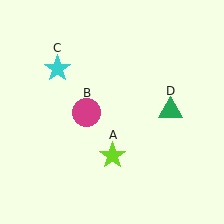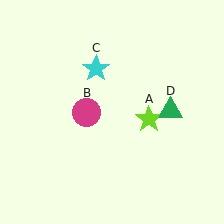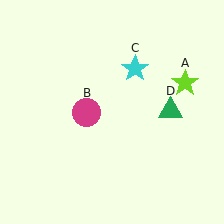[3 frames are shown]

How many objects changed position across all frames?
2 objects changed position: lime star (object A), cyan star (object C).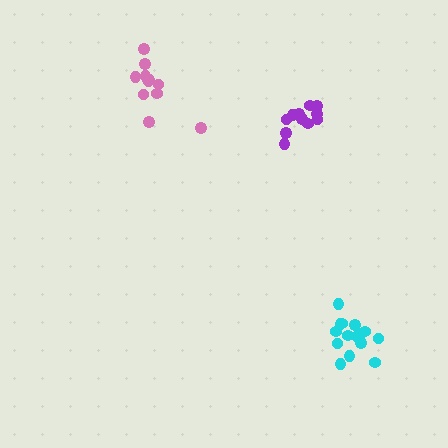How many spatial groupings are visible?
There are 3 spatial groupings.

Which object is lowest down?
The cyan cluster is bottommost.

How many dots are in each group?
Group 1: 11 dots, Group 2: 12 dots, Group 3: 16 dots (39 total).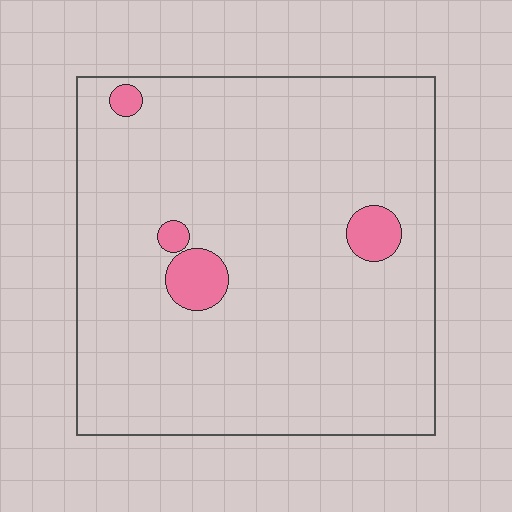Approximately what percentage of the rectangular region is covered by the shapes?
Approximately 5%.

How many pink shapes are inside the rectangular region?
4.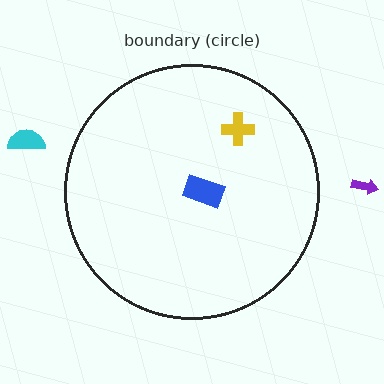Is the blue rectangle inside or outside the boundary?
Inside.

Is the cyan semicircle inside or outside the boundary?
Outside.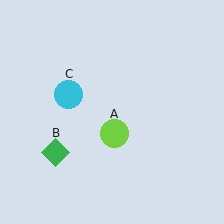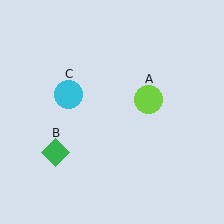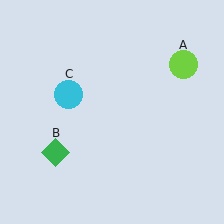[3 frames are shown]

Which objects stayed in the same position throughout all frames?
Green diamond (object B) and cyan circle (object C) remained stationary.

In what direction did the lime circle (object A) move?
The lime circle (object A) moved up and to the right.